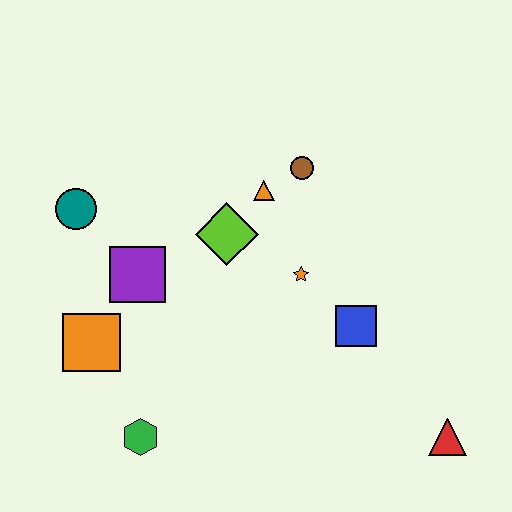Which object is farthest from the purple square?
The red triangle is farthest from the purple square.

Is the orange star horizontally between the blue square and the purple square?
Yes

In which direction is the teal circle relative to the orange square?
The teal circle is above the orange square.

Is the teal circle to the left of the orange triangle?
Yes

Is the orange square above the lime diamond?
No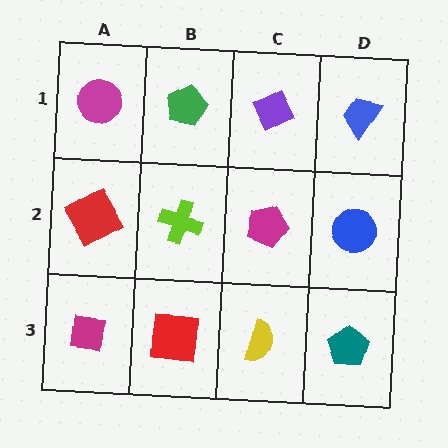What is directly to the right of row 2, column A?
A lime cross.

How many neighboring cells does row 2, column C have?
4.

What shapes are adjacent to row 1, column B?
A lime cross (row 2, column B), a magenta circle (row 1, column A), a purple diamond (row 1, column C).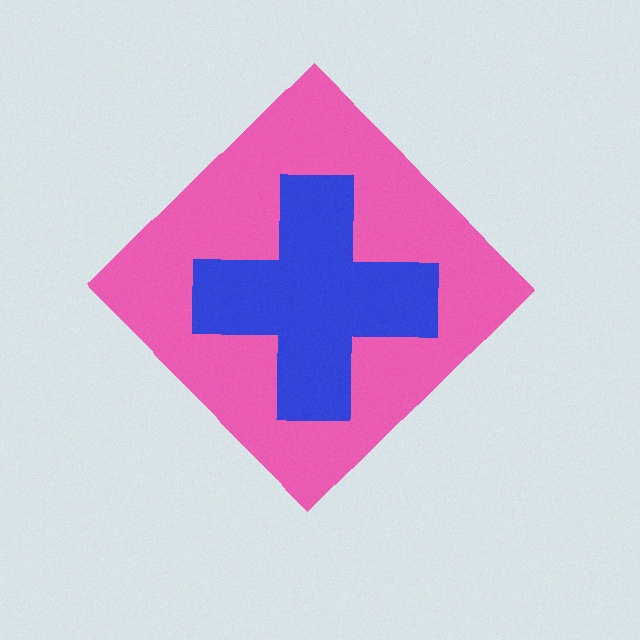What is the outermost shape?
The pink diamond.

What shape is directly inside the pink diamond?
The blue cross.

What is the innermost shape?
The blue cross.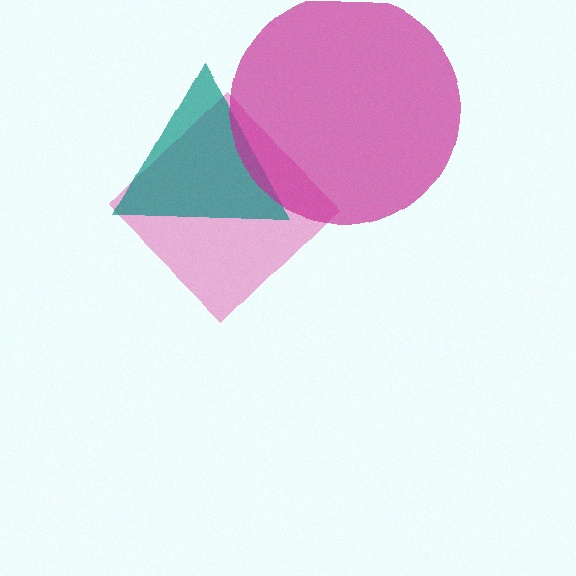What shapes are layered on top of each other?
The layered shapes are: a pink diamond, a teal triangle, a magenta circle.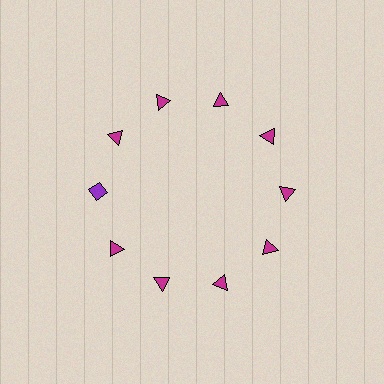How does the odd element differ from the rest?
It differs in both color (purple instead of magenta) and shape (diamond instead of triangle).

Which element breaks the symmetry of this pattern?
The purple diamond at roughly the 9 o'clock position breaks the symmetry. All other shapes are magenta triangles.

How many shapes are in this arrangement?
There are 10 shapes arranged in a ring pattern.